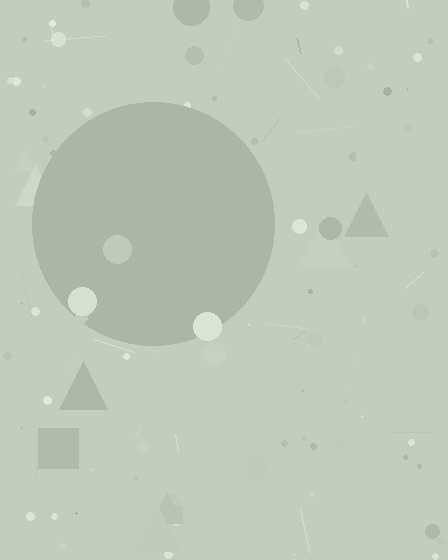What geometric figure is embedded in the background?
A circle is embedded in the background.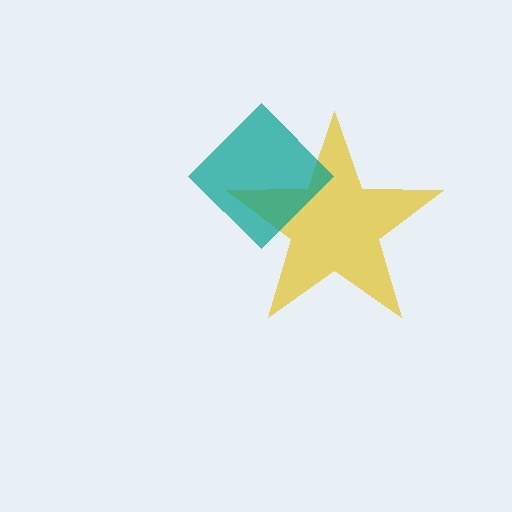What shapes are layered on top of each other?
The layered shapes are: a yellow star, a teal diamond.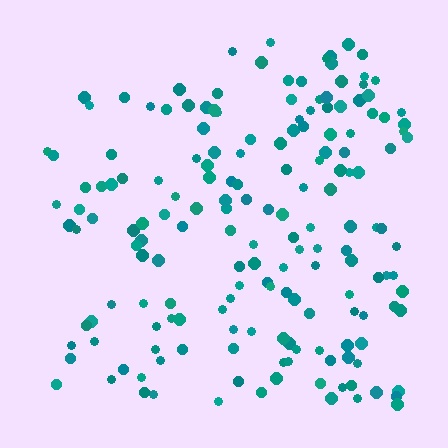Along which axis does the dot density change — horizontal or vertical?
Horizontal.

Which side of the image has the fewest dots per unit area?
The left.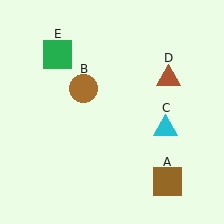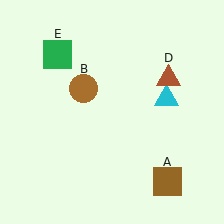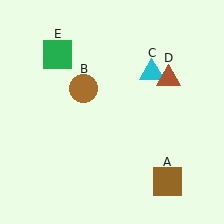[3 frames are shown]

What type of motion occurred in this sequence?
The cyan triangle (object C) rotated counterclockwise around the center of the scene.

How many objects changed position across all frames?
1 object changed position: cyan triangle (object C).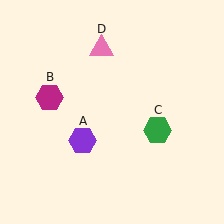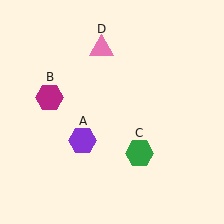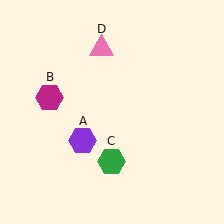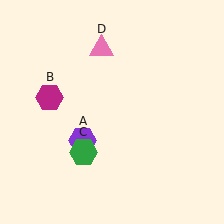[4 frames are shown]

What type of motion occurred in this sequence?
The green hexagon (object C) rotated clockwise around the center of the scene.